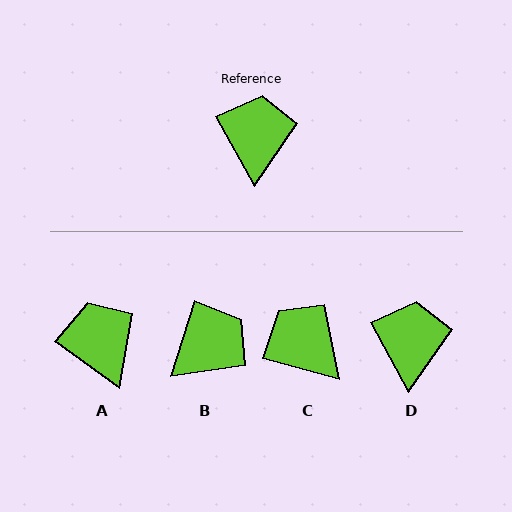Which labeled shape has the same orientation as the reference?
D.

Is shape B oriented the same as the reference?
No, it is off by about 47 degrees.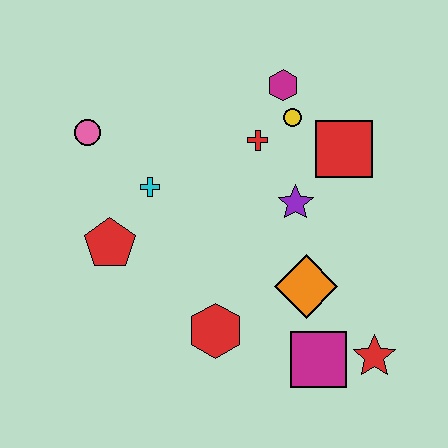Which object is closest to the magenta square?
The red star is closest to the magenta square.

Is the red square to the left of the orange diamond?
No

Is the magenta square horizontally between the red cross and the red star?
Yes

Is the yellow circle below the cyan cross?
No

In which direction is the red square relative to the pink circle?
The red square is to the right of the pink circle.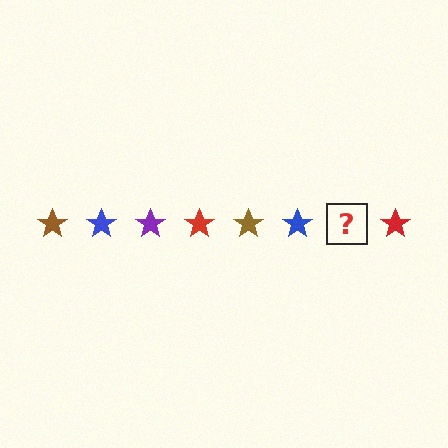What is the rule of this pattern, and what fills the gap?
The rule is that the pattern cycles through brown, blue, purple, red stars. The gap should be filled with a purple star.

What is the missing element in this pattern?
The missing element is a purple star.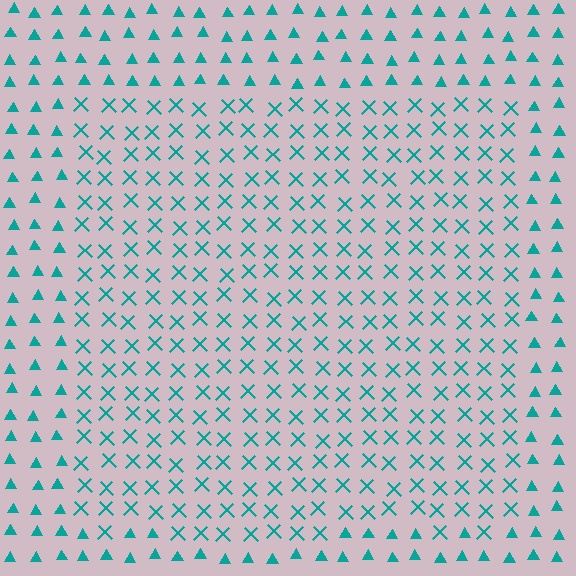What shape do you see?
I see a rectangle.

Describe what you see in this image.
The image is filled with small teal elements arranged in a uniform grid. A rectangle-shaped region contains X marks, while the surrounding area contains triangles. The boundary is defined purely by the change in element shape.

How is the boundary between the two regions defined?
The boundary is defined by a change in element shape: X marks inside vs. triangles outside. All elements share the same color and spacing.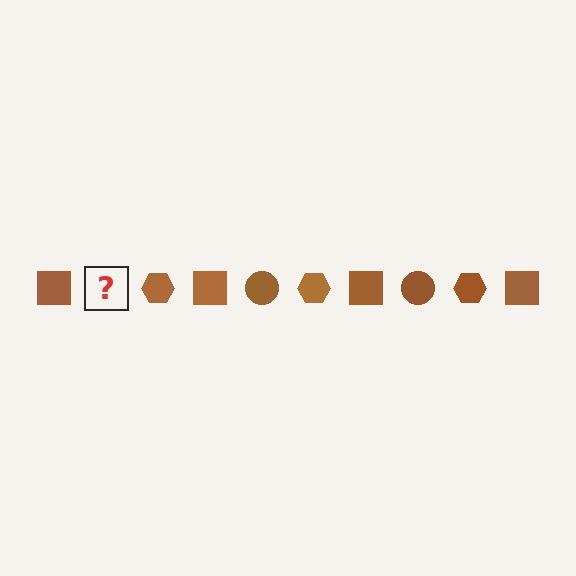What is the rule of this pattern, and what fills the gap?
The rule is that the pattern cycles through square, circle, hexagon shapes in brown. The gap should be filled with a brown circle.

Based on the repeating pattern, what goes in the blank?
The blank should be a brown circle.